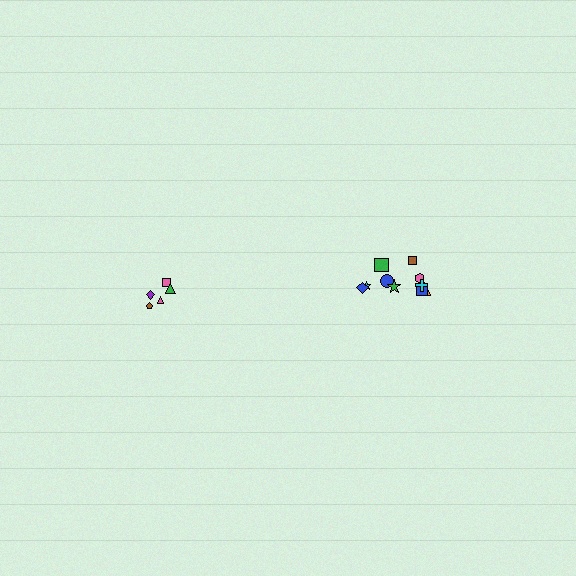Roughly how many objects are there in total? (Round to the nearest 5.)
Roughly 15 objects in total.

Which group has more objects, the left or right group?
The right group.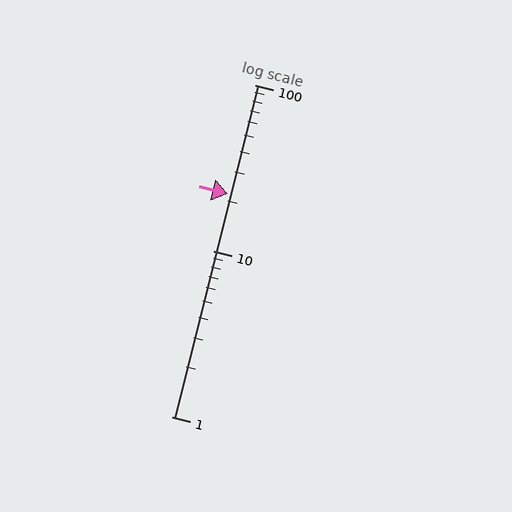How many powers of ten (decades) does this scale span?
The scale spans 2 decades, from 1 to 100.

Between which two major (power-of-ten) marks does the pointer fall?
The pointer is between 10 and 100.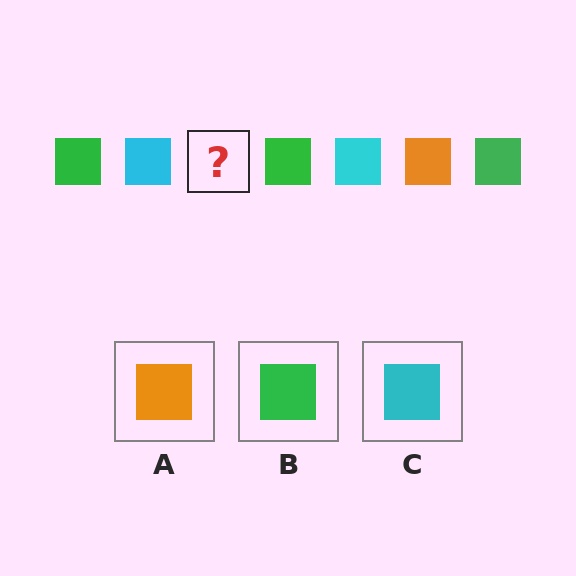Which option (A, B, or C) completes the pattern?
A.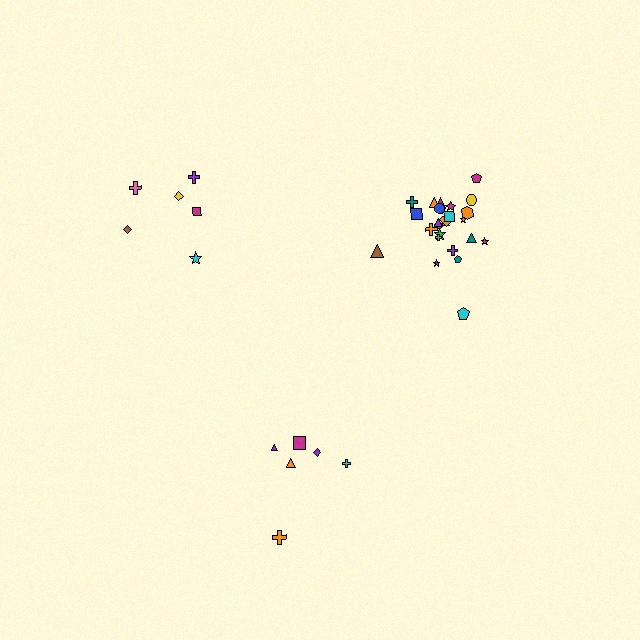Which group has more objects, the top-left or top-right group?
The top-right group.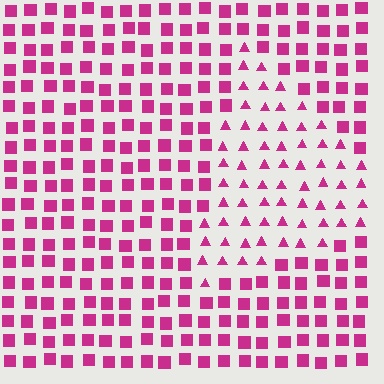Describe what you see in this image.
The image is filled with small magenta elements arranged in a uniform grid. A triangle-shaped region contains triangles, while the surrounding area contains squares. The boundary is defined purely by the change in element shape.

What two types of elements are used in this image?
The image uses triangles inside the triangle region and squares outside it.